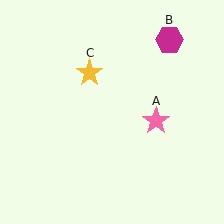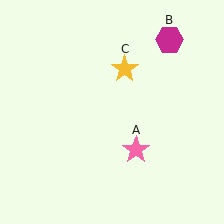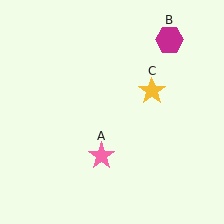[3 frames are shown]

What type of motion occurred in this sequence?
The pink star (object A), yellow star (object C) rotated clockwise around the center of the scene.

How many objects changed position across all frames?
2 objects changed position: pink star (object A), yellow star (object C).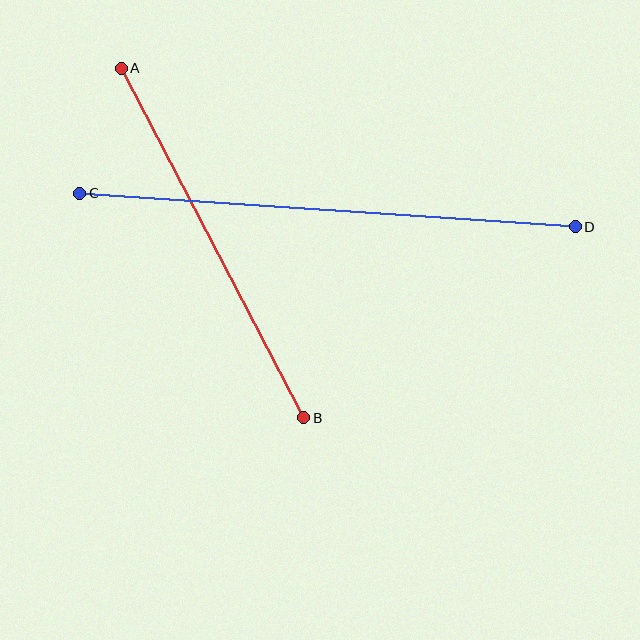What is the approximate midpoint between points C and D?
The midpoint is at approximately (327, 210) pixels.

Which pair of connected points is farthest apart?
Points C and D are farthest apart.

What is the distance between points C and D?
The distance is approximately 497 pixels.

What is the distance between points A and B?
The distance is approximately 394 pixels.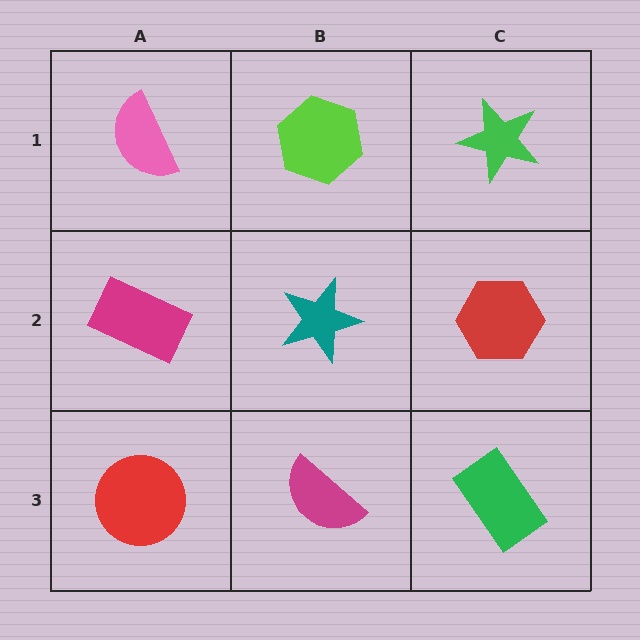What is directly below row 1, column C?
A red hexagon.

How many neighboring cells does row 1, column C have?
2.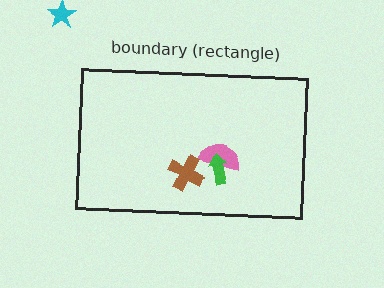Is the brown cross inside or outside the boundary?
Inside.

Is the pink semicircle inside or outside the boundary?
Inside.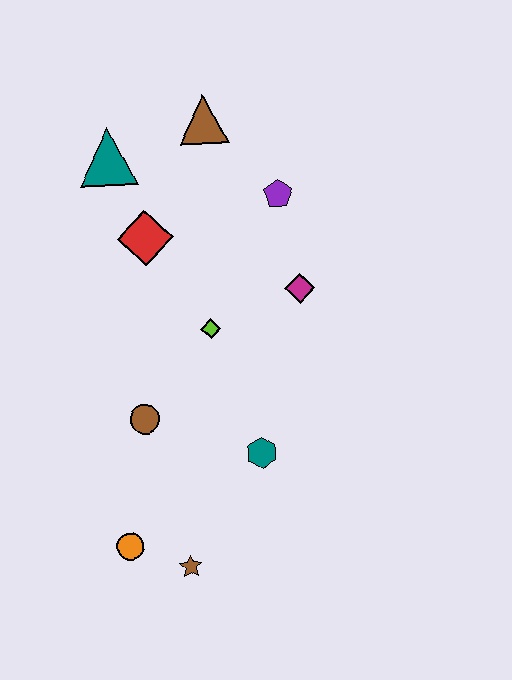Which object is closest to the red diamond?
The teal triangle is closest to the red diamond.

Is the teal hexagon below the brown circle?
Yes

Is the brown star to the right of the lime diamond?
No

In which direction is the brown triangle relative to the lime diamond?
The brown triangle is above the lime diamond.